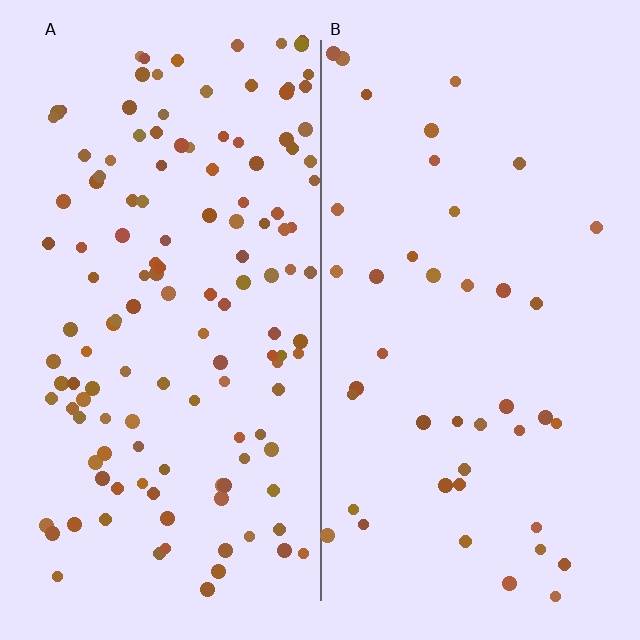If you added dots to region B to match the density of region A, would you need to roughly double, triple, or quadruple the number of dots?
Approximately triple.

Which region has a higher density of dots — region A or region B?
A (the left).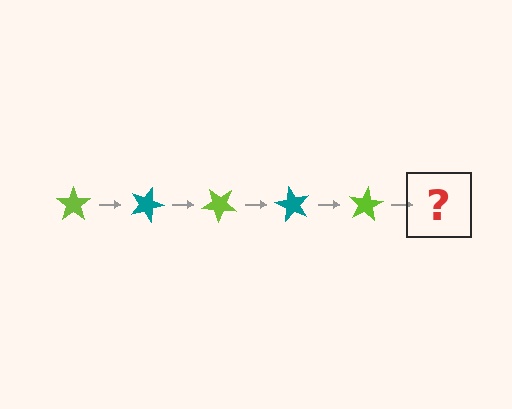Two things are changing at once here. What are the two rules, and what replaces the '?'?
The two rules are that it rotates 20 degrees each step and the color cycles through lime and teal. The '?' should be a teal star, rotated 100 degrees from the start.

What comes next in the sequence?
The next element should be a teal star, rotated 100 degrees from the start.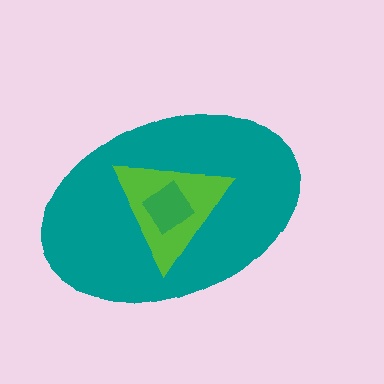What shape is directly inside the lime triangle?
The green diamond.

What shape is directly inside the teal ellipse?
The lime triangle.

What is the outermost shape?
The teal ellipse.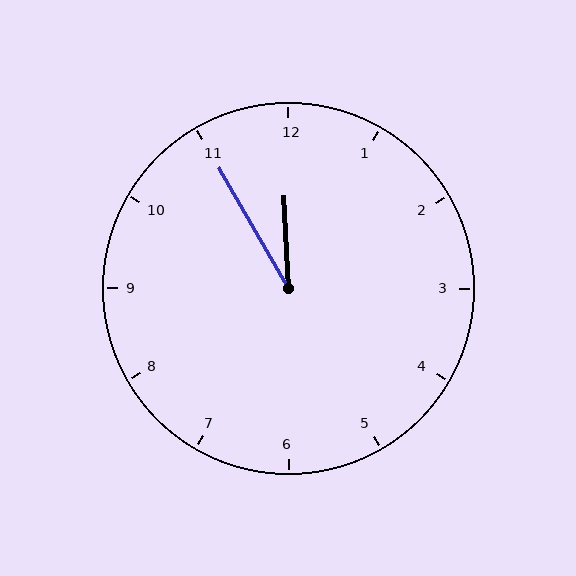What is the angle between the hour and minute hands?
Approximately 28 degrees.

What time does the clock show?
11:55.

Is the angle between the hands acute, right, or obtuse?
It is acute.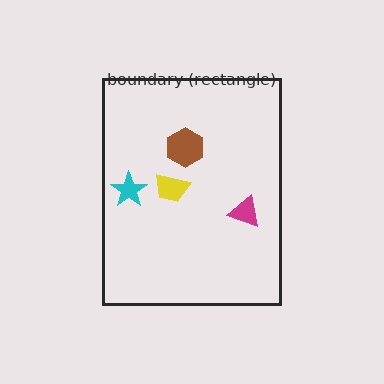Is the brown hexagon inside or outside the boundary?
Inside.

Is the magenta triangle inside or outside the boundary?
Inside.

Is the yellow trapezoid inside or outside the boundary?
Inside.